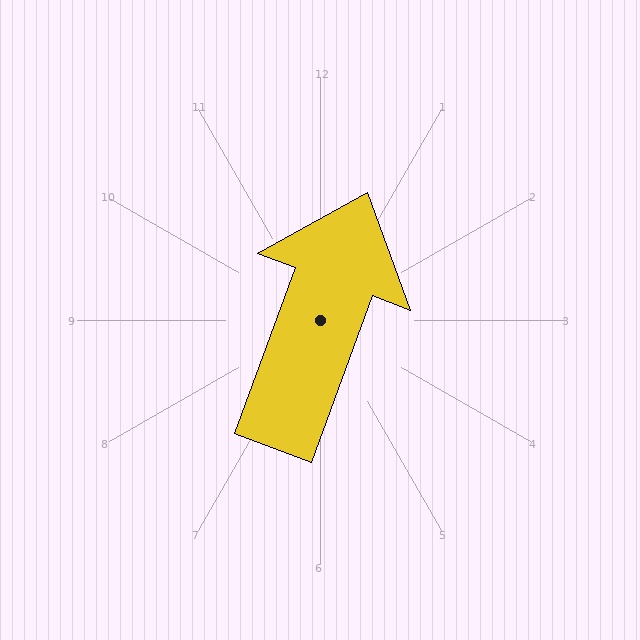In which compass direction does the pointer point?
North.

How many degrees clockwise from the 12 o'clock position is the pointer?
Approximately 20 degrees.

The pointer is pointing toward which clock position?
Roughly 1 o'clock.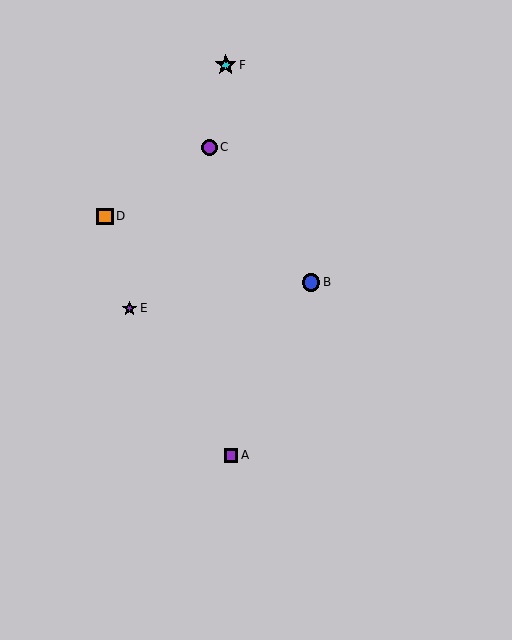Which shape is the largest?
The cyan star (labeled F) is the largest.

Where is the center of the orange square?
The center of the orange square is at (105, 216).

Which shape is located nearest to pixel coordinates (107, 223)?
The orange square (labeled D) at (105, 216) is nearest to that location.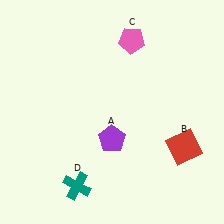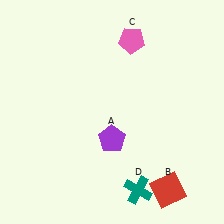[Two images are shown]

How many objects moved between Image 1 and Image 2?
2 objects moved between the two images.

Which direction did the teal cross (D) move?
The teal cross (D) moved right.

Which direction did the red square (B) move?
The red square (B) moved down.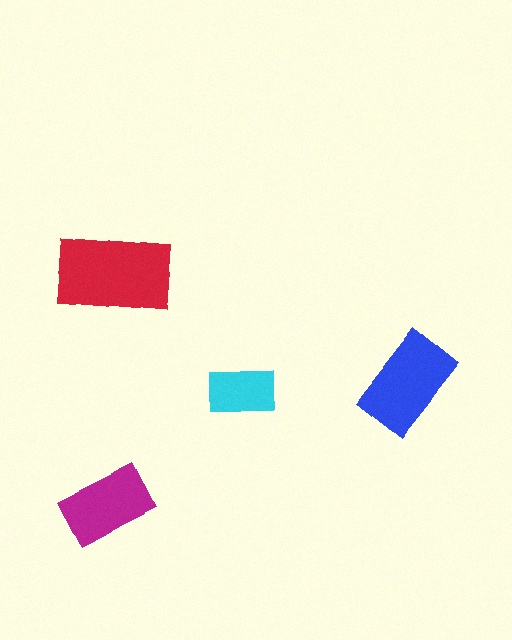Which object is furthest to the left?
The magenta rectangle is leftmost.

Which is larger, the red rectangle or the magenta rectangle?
The red one.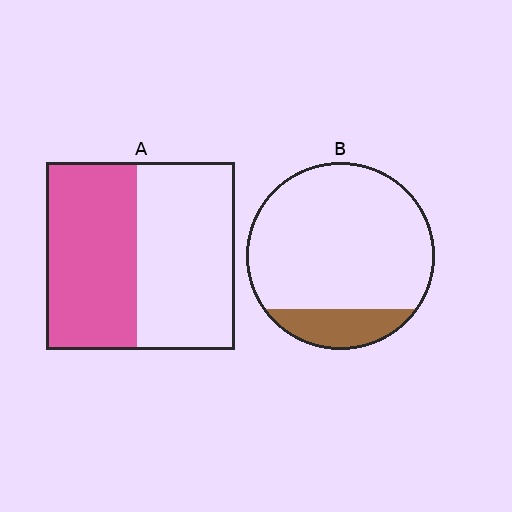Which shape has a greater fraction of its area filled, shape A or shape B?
Shape A.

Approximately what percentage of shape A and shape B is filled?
A is approximately 50% and B is approximately 15%.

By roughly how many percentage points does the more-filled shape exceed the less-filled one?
By roughly 30 percentage points (A over B).